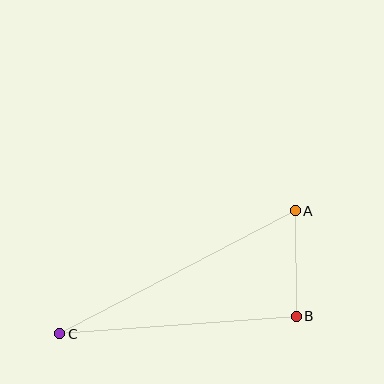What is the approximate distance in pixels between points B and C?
The distance between B and C is approximately 237 pixels.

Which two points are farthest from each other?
Points A and C are farthest from each other.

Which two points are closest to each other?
Points A and B are closest to each other.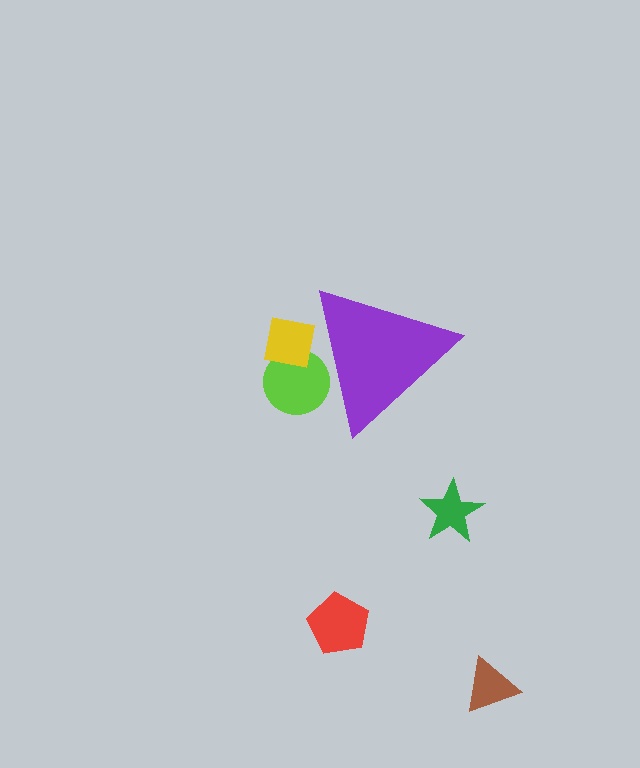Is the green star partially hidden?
No, the green star is fully visible.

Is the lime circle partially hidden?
Yes, the lime circle is partially hidden behind the purple triangle.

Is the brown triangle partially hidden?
No, the brown triangle is fully visible.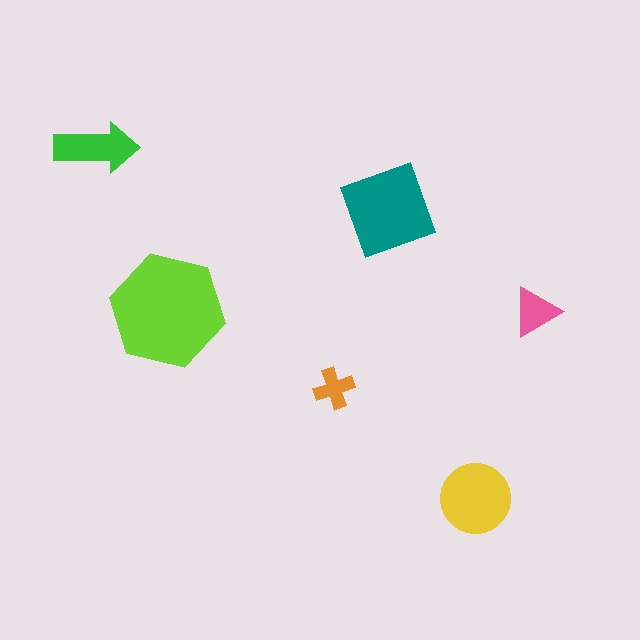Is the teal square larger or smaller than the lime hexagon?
Smaller.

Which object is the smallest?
The orange cross.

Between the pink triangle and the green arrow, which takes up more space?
The green arrow.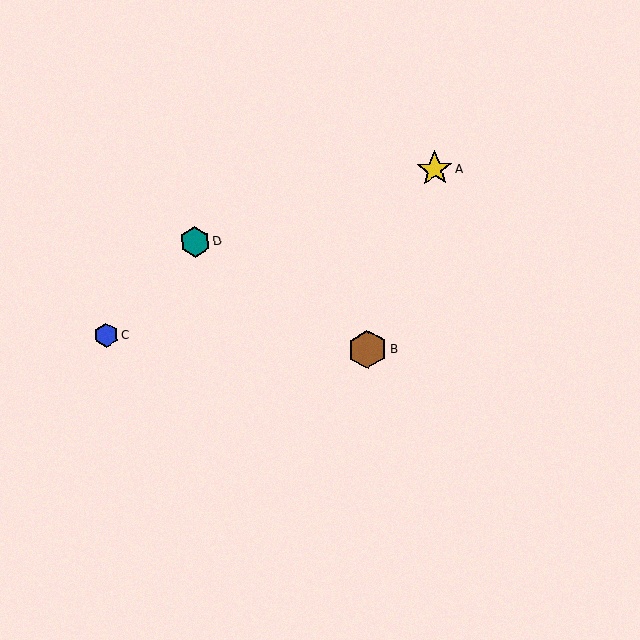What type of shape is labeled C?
Shape C is a blue hexagon.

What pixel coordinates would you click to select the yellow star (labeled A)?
Click at (435, 169) to select the yellow star A.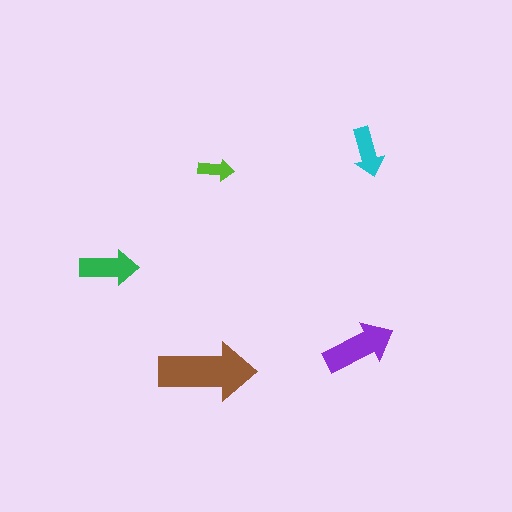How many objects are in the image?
There are 5 objects in the image.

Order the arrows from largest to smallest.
the brown one, the purple one, the green one, the cyan one, the lime one.